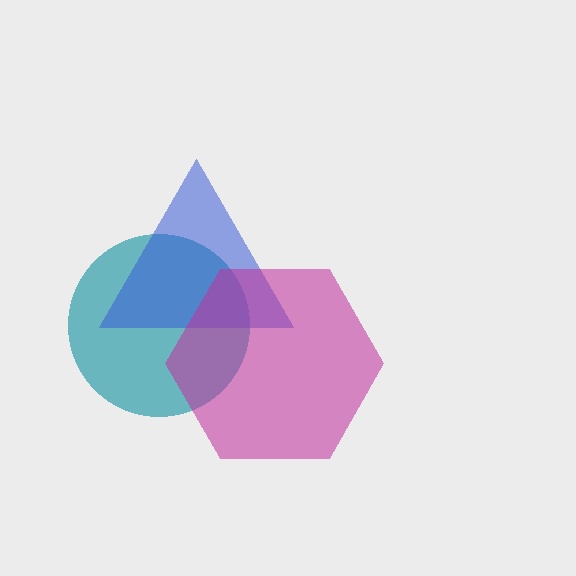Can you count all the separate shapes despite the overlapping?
Yes, there are 3 separate shapes.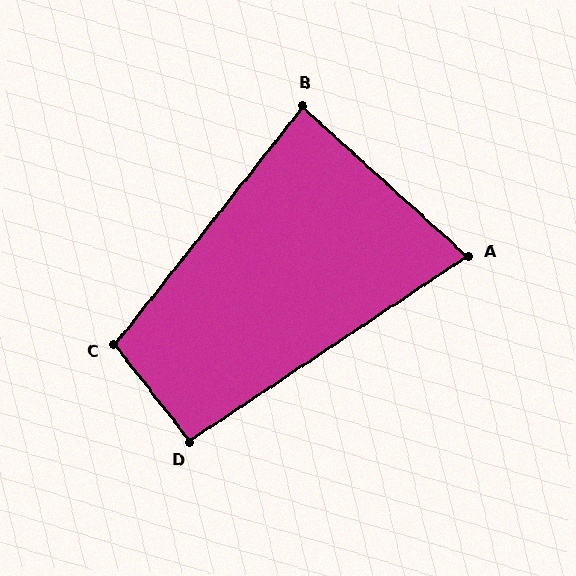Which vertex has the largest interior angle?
C, at approximately 104 degrees.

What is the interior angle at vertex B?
Approximately 86 degrees (approximately right).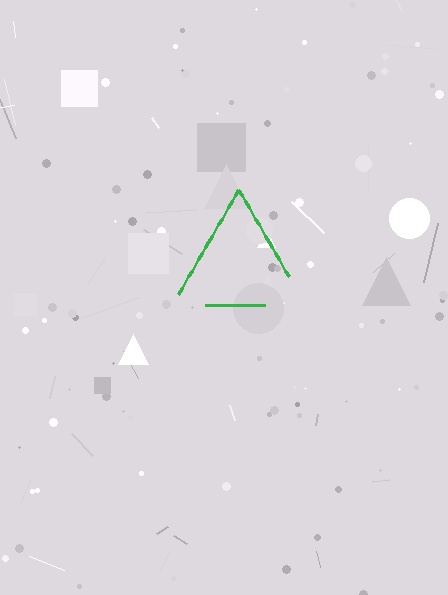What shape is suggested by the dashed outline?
The dashed outline suggests a triangle.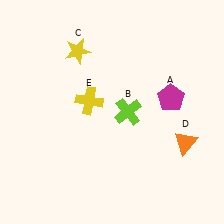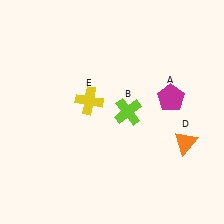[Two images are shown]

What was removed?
The yellow star (C) was removed in Image 2.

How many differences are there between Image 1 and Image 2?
There is 1 difference between the two images.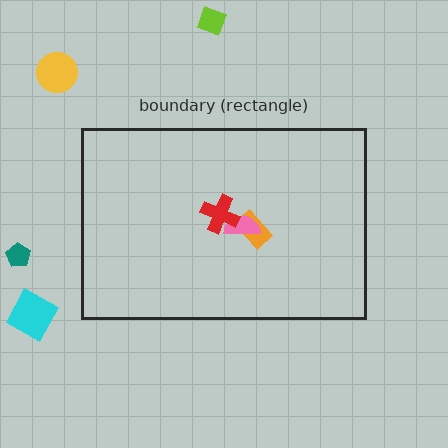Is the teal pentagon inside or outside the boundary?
Outside.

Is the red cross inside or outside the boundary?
Inside.